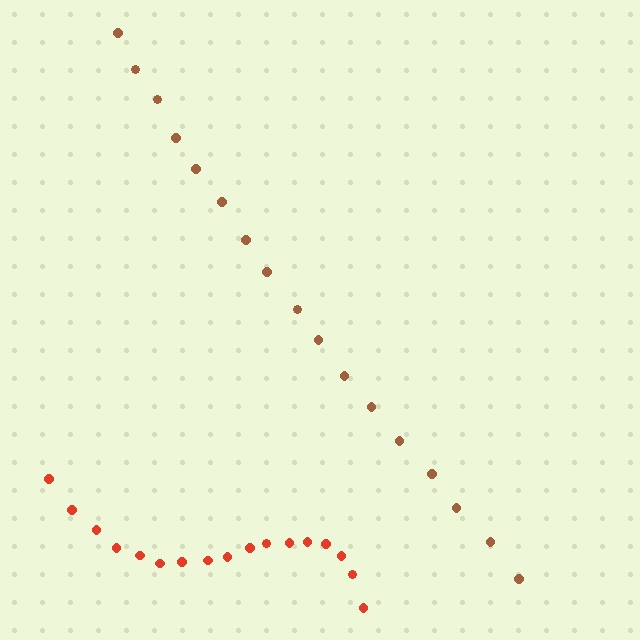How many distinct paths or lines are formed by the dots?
There are 2 distinct paths.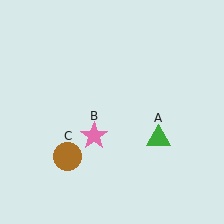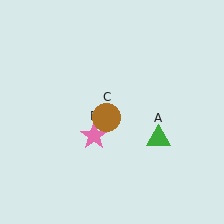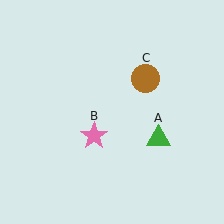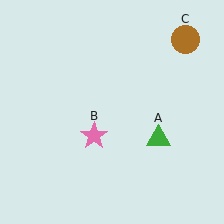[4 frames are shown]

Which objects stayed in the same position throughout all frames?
Green triangle (object A) and pink star (object B) remained stationary.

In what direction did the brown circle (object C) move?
The brown circle (object C) moved up and to the right.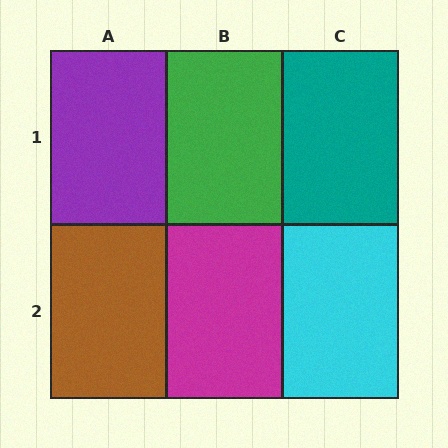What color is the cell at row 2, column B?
Magenta.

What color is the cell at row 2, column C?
Cyan.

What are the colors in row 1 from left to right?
Purple, green, teal.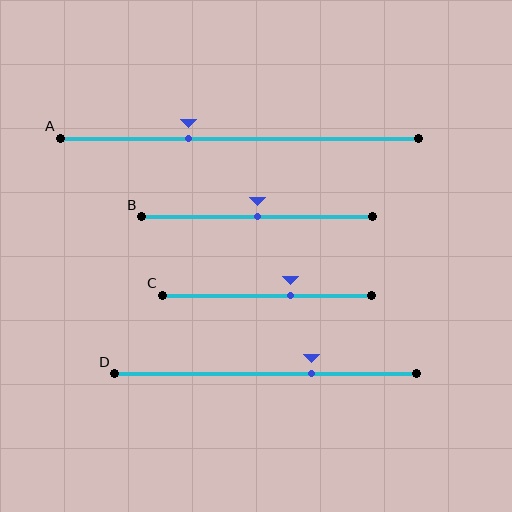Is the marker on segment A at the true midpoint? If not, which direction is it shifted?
No, the marker on segment A is shifted to the left by about 14% of the segment length.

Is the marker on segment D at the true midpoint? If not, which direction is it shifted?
No, the marker on segment D is shifted to the right by about 15% of the segment length.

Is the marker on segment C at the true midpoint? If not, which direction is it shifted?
No, the marker on segment C is shifted to the right by about 11% of the segment length.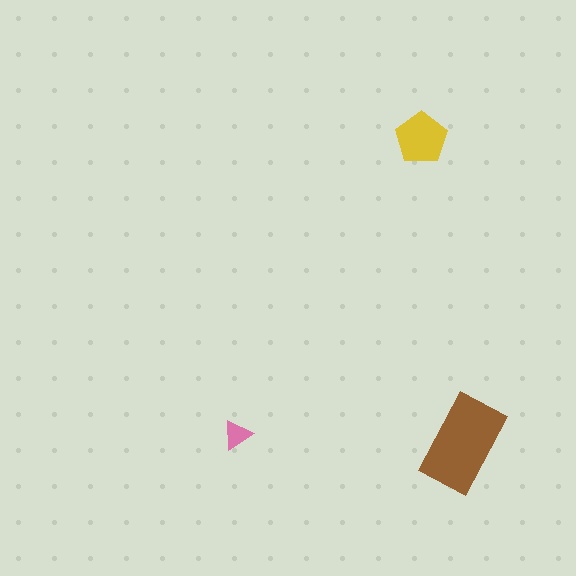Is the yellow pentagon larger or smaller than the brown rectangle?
Smaller.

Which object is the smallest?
The pink triangle.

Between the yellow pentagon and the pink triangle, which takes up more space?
The yellow pentagon.